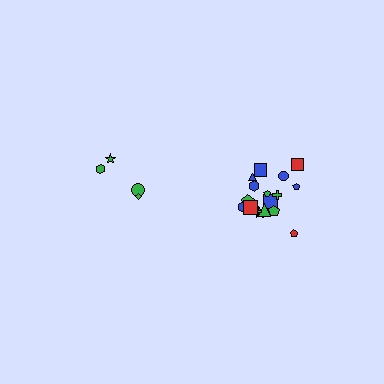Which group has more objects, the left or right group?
The right group.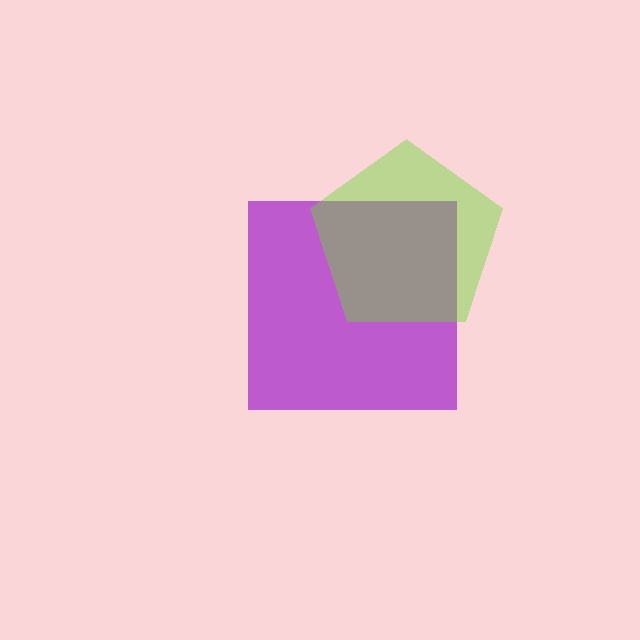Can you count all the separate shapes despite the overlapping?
Yes, there are 2 separate shapes.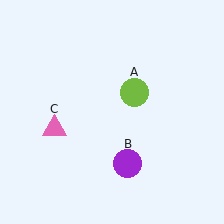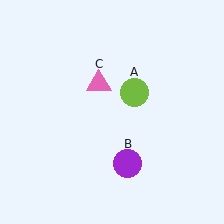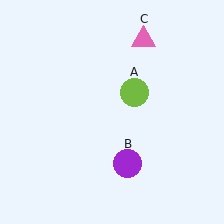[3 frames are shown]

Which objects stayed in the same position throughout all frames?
Lime circle (object A) and purple circle (object B) remained stationary.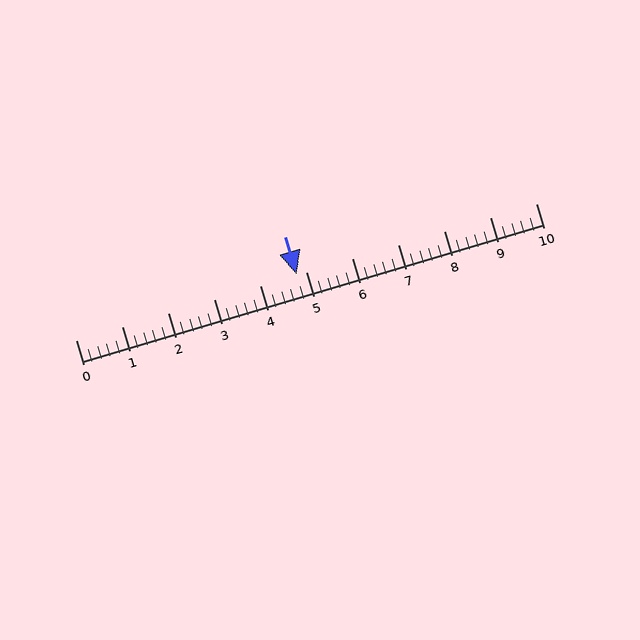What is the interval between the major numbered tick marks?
The major tick marks are spaced 1 units apart.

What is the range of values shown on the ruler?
The ruler shows values from 0 to 10.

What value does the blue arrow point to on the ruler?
The blue arrow points to approximately 4.8.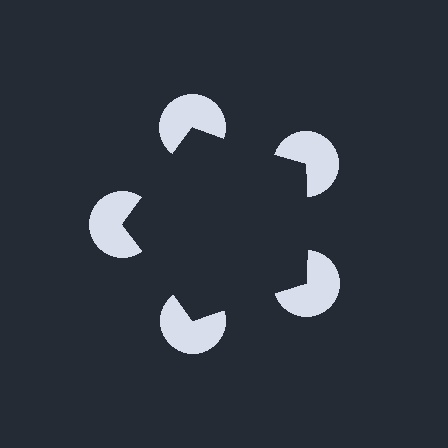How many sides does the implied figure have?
5 sides.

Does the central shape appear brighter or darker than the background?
It typically appears slightly darker than the background, even though no actual brightness change is drawn.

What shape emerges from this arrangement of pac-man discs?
An illusory pentagon — its edges are inferred from the aligned wedge cuts in the pac-man discs, not physically drawn.